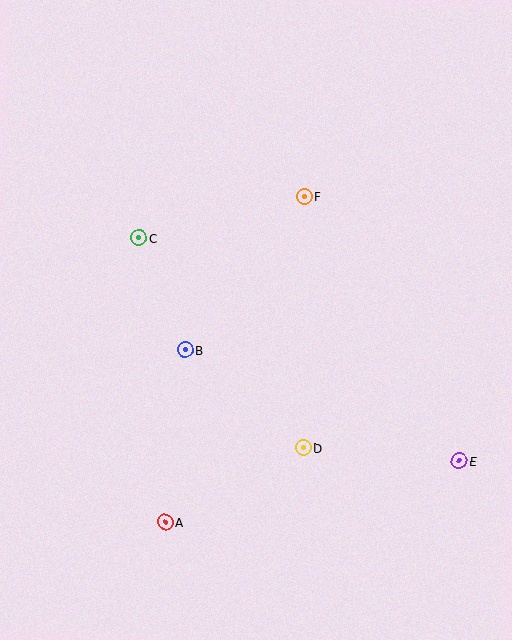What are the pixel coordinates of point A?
Point A is at (165, 522).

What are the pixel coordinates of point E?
Point E is at (459, 461).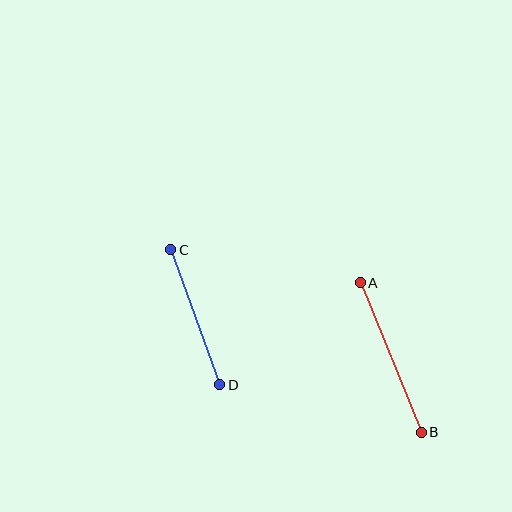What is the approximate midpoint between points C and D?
The midpoint is at approximately (195, 317) pixels.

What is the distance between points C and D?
The distance is approximately 144 pixels.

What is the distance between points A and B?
The distance is approximately 161 pixels.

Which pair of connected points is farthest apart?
Points A and B are farthest apart.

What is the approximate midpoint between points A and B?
The midpoint is at approximately (391, 357) pixels.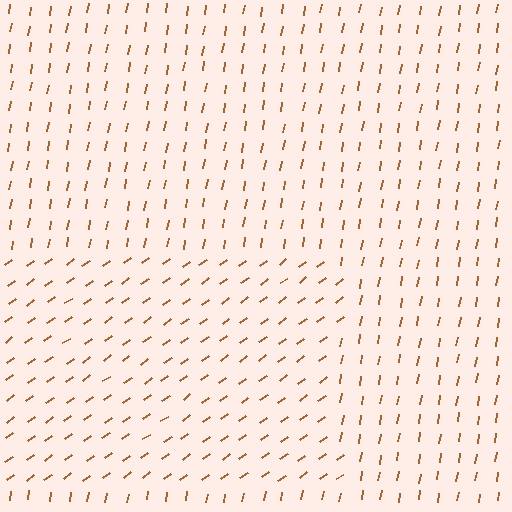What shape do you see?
I see a rectangle.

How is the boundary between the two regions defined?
The boundary is defined purely by a change in line orientation (approximately 45 degrees difference). All lines are the same color and thickness.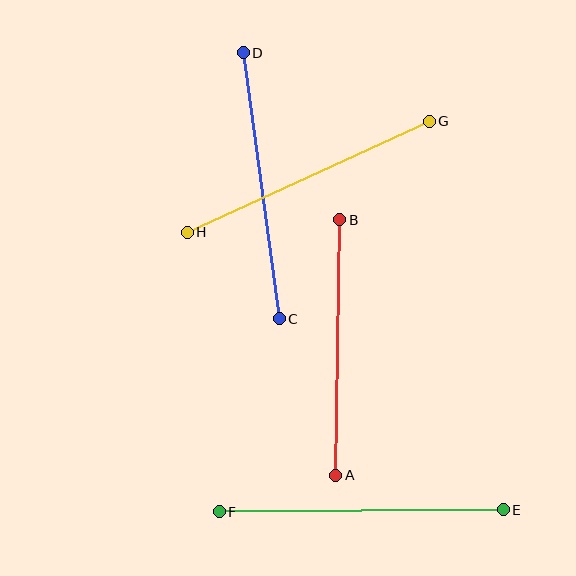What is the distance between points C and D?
The distance is approximately 268 pixels.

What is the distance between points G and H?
The distance is approximately 266 pixels.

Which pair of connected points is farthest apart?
Points E and F are farthest apart.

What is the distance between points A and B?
The distance is approximately 256 pixels.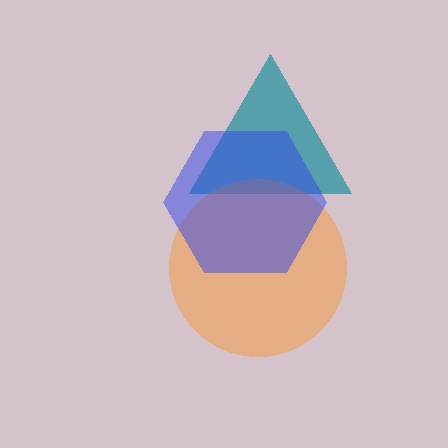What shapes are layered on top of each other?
The layered shapes are: a teal triangle, an orange circle, a blue hexagon.